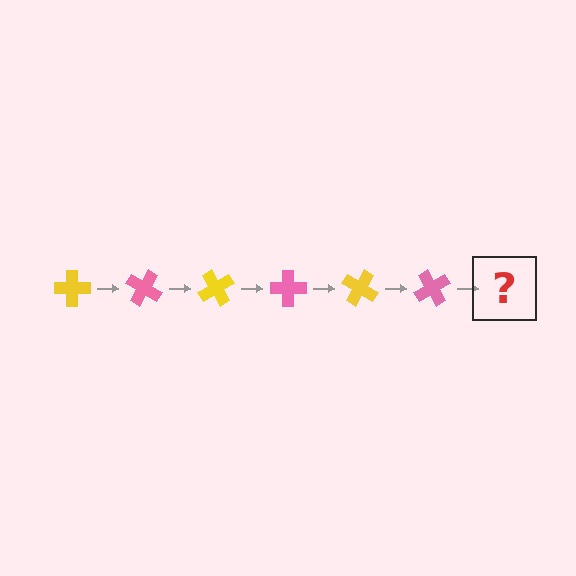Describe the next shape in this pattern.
It should be a yellow cross, rotated 180 degrees from the start.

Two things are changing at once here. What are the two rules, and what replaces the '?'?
The two rules are that it rotates 30 degrees each step and the color cycles through yellow and pink. The '?' should be a yellow cross, rotated 180 degrees from the start.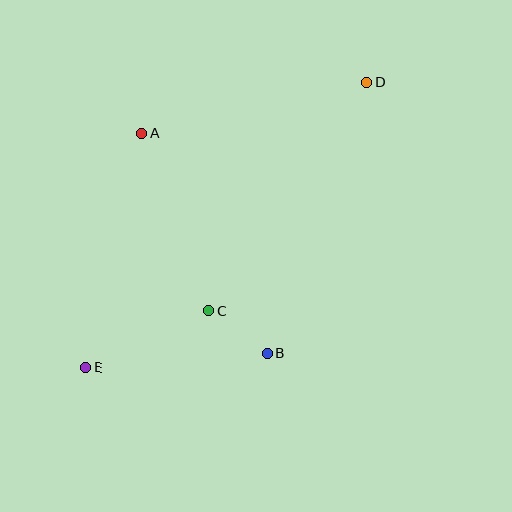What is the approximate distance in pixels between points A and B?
The distance between A and B is approximately 253 pixels.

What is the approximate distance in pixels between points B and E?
The distance between B and E is approximately 182 pixels.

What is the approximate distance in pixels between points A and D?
The distance between A and D is approximately 230 pixels.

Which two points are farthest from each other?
Points D and E are farthest from each other.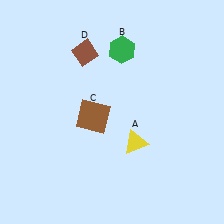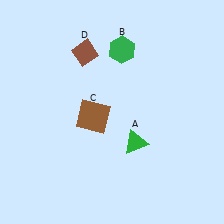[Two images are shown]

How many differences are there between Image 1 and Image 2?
There is 1 difference between the two images.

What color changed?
The triangle (A) changed from yellow in Image 1 to green in Image 2.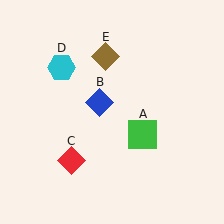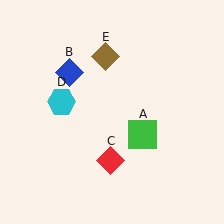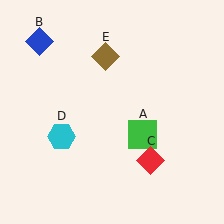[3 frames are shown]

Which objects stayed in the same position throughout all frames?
Green square (object A) and brown diamond (object E) remained stationary.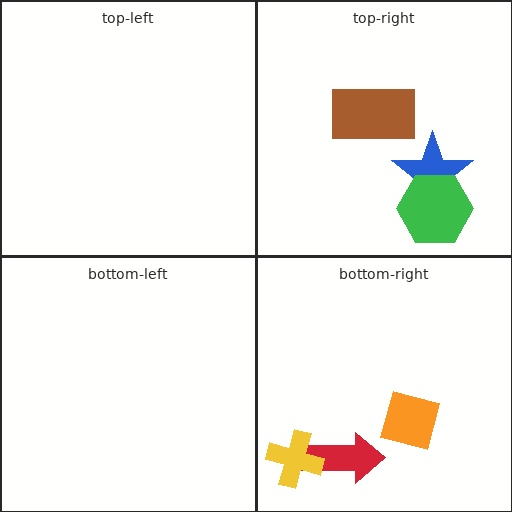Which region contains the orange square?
The bottom-right region.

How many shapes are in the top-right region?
3.